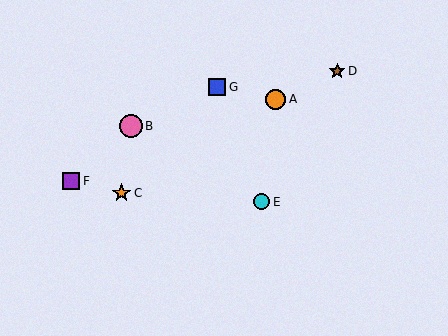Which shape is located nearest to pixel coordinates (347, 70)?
The brown star (labeled D) at (337, 72) is nearest to that location.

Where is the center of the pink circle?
The center of the pink circle is at (131, 126).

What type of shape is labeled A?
Shape A is an orange circle.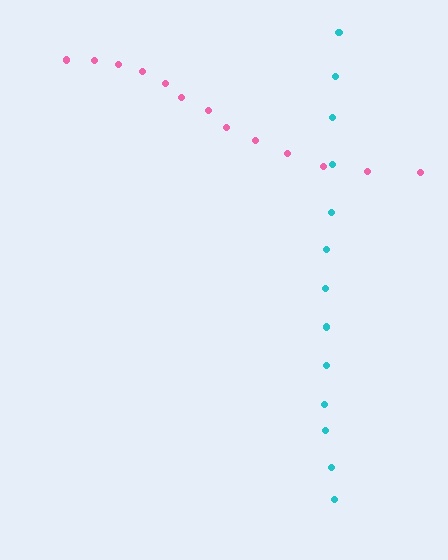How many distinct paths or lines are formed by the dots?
There are 2 distinct paths.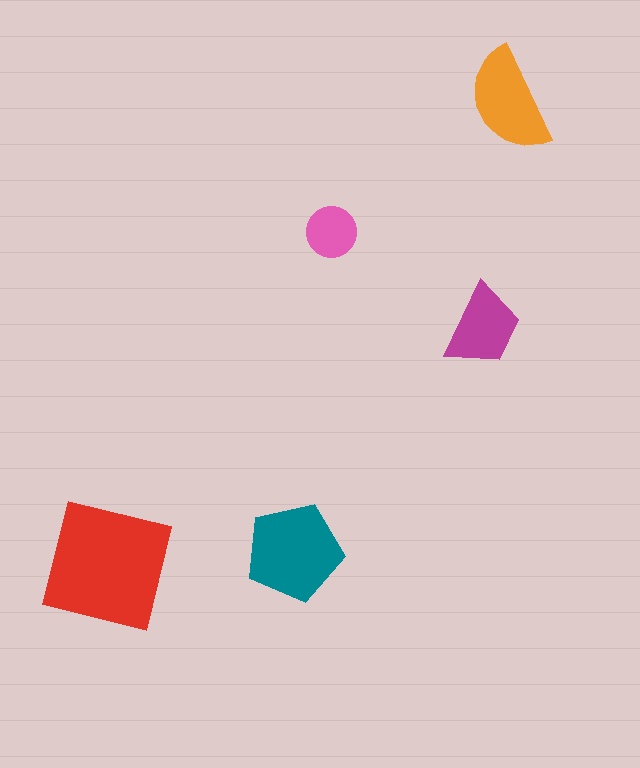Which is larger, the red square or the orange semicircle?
The red square.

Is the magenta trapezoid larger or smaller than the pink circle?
Larger.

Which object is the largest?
The red square.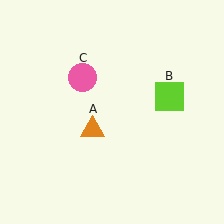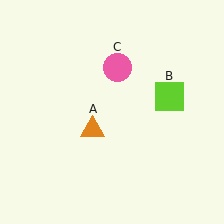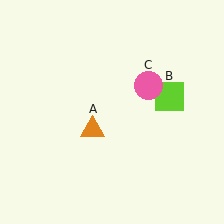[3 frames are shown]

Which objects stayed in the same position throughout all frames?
Orange triangle (object A) and lime square (object B) remained stationary.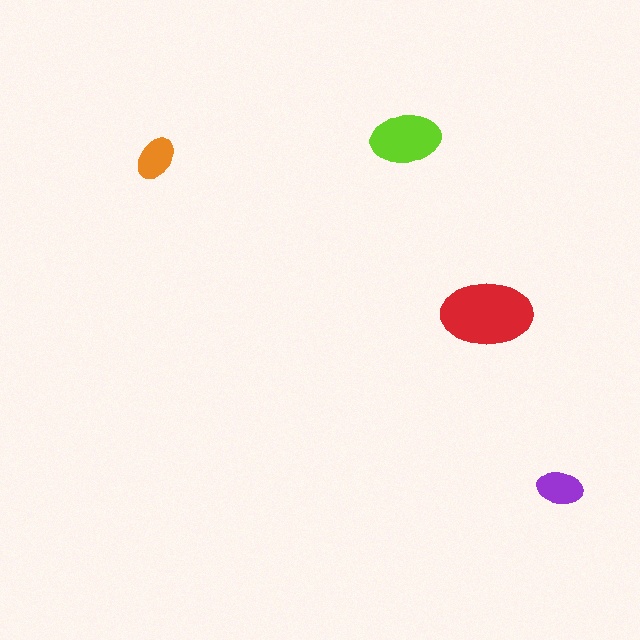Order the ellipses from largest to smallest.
the red one, the lime one, the purple one, the orange one.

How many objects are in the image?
There are 4 objects in the image.